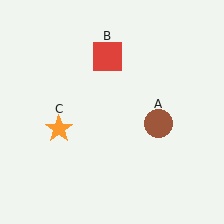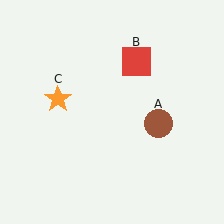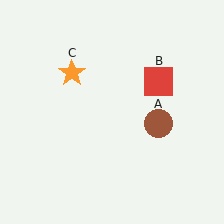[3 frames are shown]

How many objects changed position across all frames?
2 objects changed position: red square (object B), orange star (object C).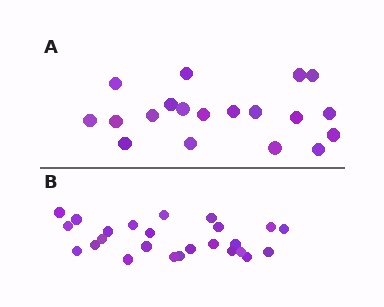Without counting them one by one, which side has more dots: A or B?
Region B (the bottom region) has more dots.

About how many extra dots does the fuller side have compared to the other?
Region B has about 6 more dots than region A.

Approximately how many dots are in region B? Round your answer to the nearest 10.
About 20 dots. (The exact count is 25, which rounds to 20.)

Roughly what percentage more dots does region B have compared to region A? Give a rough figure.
About 30% more.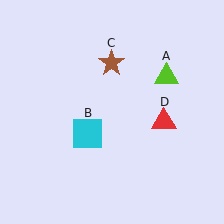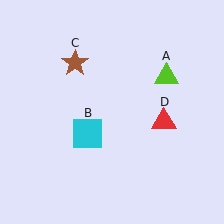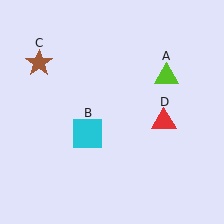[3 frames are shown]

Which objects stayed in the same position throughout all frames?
Lime triangle (object A) and cyan square (object B) and red triangle (object D) remained stationary.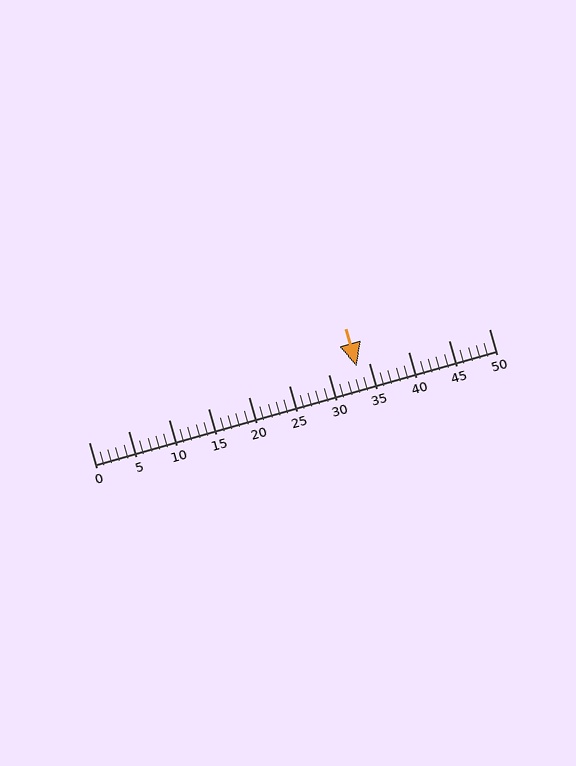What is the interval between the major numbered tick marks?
The major tick marks are spaced 5 units apart.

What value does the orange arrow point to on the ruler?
The orange arrow points to approximately 34.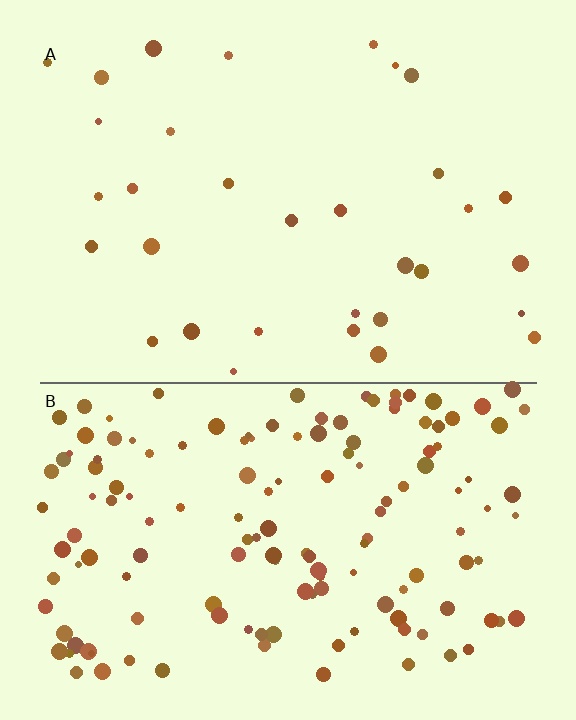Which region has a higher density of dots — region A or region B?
B (the bottom).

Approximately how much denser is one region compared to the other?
Approximately 4.5× — region B over region A.